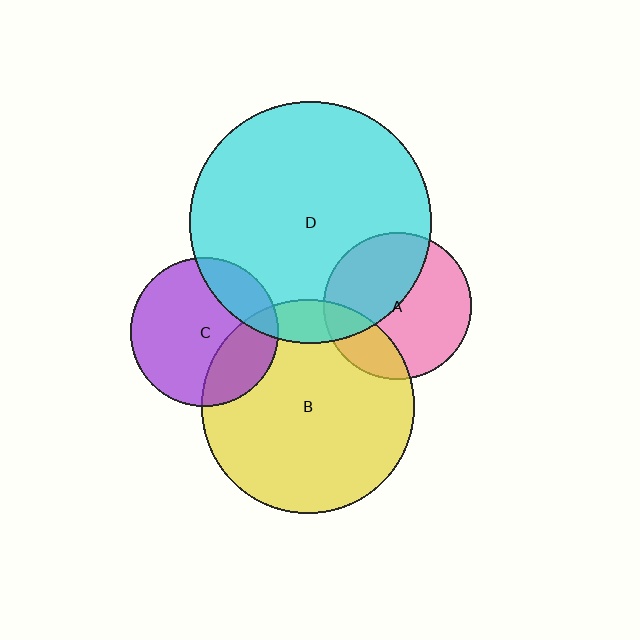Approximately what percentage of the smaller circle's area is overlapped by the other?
Approximately 45%.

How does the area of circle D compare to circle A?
Approximately 2.7 times.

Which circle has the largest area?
Circle D (cyan).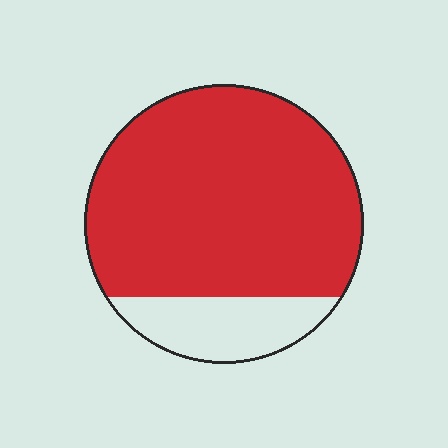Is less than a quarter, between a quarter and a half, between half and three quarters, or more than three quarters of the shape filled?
More than three quarters.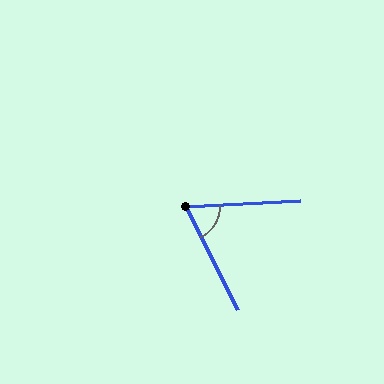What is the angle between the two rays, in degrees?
Approximately 66 degrees.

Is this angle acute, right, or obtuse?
It is acute.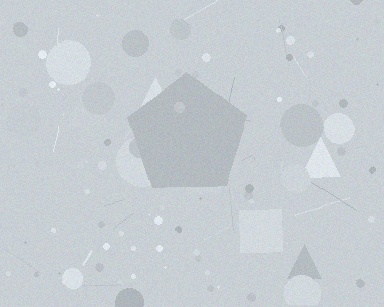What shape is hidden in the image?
A pentagon is hidden in the image.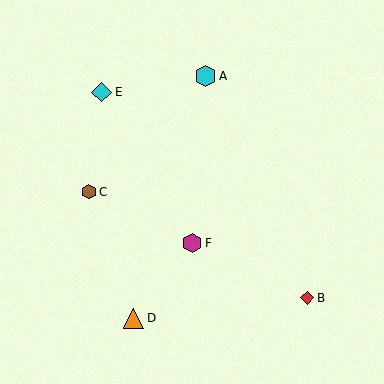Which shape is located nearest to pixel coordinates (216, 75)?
The cyan hexagon (labeled A) at (206, 76) is nearest to that location.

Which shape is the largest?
The cyan hexagon (labeled A) is the largest.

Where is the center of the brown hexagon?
The center of the brown hexagon is at (89, 192).